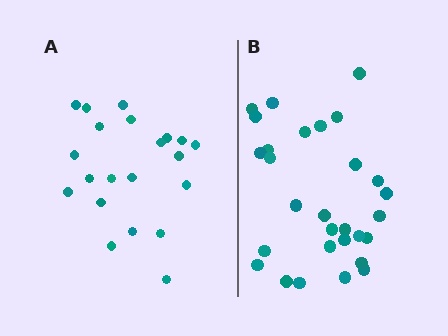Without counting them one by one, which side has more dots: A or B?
Region B (the right region) has more dots.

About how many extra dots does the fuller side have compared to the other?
Region B has roughly 8 or so more dots than region A.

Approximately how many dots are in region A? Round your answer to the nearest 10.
About 20 dots. (The exact count is 21, which rounds to 20.)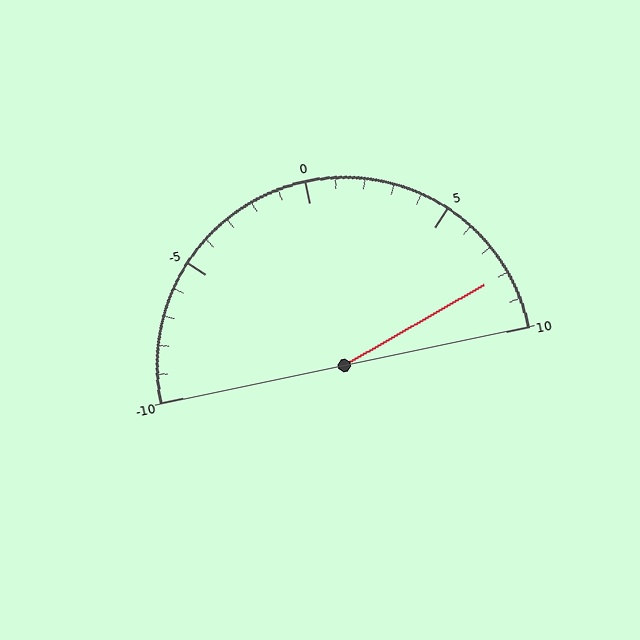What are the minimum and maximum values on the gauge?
The gauge ranges from -10 to 10.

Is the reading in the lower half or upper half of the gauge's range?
The reading is in the upper half of the range (-10 to 10).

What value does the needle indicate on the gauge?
The needle indicates approximately 8.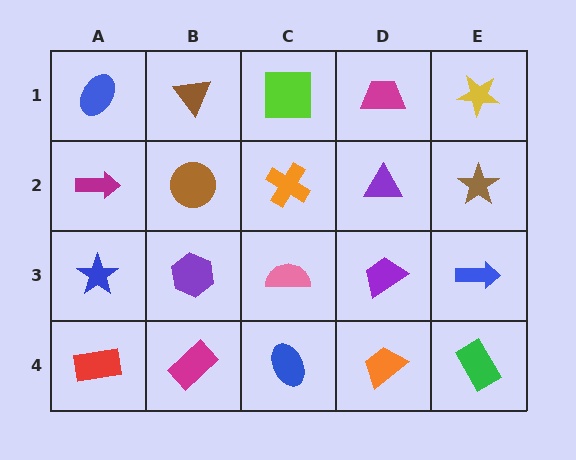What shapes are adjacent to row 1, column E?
A brown star (row 2, column E), a magenta trapezoid (row 1, column D).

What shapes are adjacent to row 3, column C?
An orange cross (row 2, column C), a blue ellipse (row 4, column C), a purple hexagon (row 3, column B), a purple trapezoid (row 3, column D).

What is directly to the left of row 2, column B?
A magenta arrow.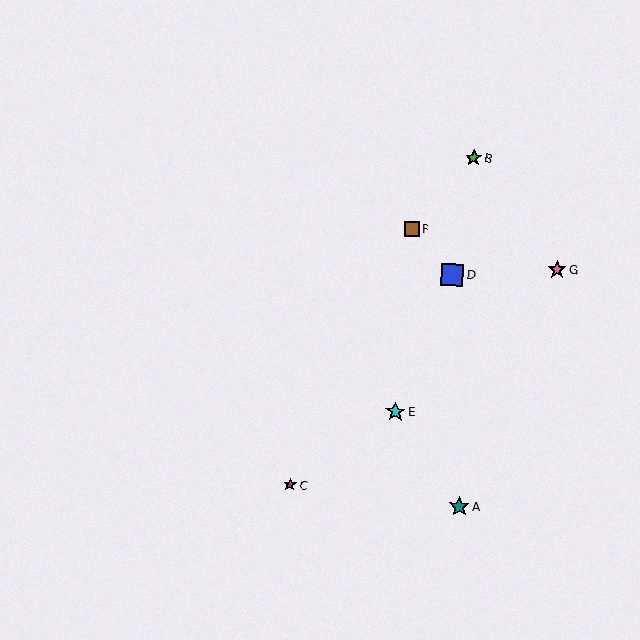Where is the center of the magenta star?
The center of the magenta star is at (290, 485).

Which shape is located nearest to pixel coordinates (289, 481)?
The magenta star (labeled C) at (290, 485) is nearest to that location.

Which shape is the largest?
The blue square (labeled D) is the largest.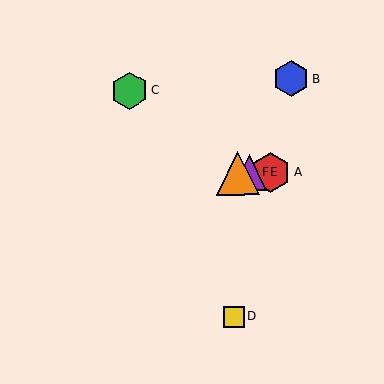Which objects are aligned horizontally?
Objects A, E, F are aligned horizontally.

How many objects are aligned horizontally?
3 objects (A, E, F) are aligned horizontally.